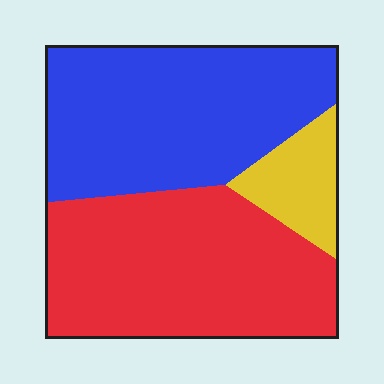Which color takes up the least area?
Yellow, at roughly 10%.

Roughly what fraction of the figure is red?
Red takes up between a quarter and a half of the figure.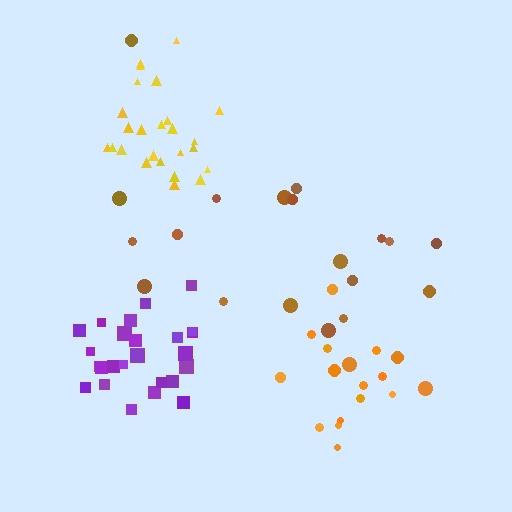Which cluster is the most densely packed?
Purple.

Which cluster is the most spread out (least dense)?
Brown.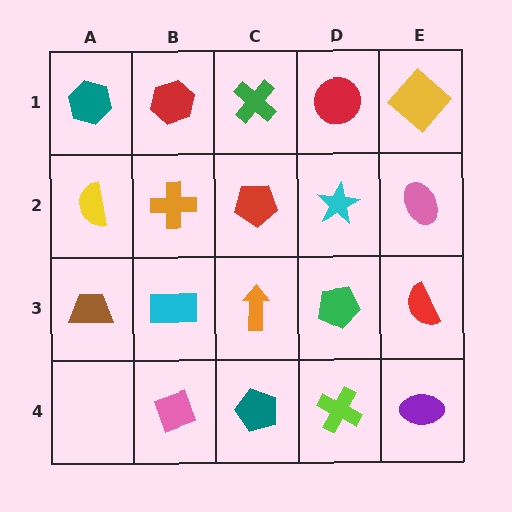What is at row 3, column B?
A cyan rectangle.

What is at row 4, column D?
A lime cross.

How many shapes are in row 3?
5 shapes.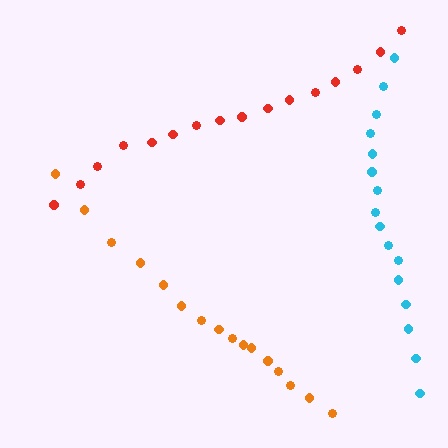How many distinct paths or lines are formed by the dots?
There are 3 distinct paths.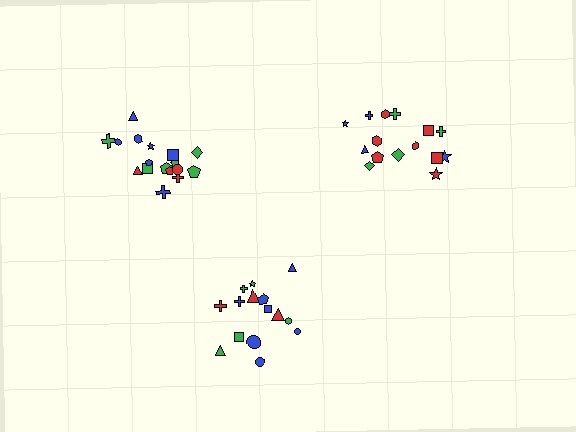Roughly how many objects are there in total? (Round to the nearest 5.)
Roughly 50 objects in total.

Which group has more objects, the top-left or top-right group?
The top-left group.